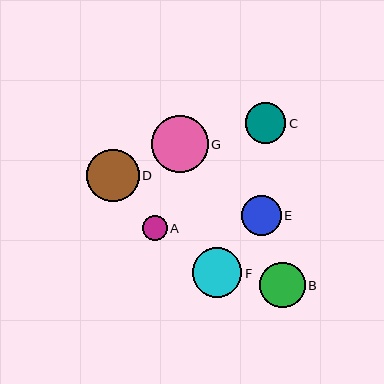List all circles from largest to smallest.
From largest to smallest: G, D, F, B, C, E, A.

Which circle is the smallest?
Circle A is the smallest with a size of approximately 25 pixels.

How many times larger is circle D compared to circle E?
Circle D is approximately 1.3 times the size of circle E.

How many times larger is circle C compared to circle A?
Circle C is approximately 1.7 times the size of circle A.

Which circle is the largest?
Circle G is the largest with a size of approximately 57 pixels.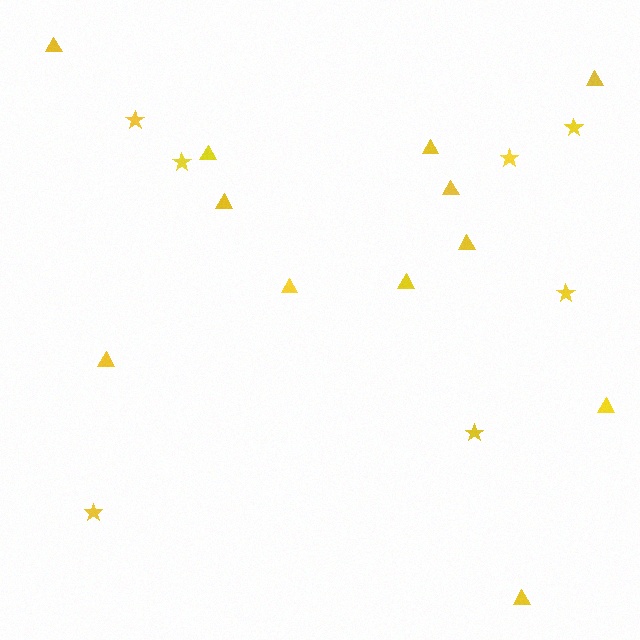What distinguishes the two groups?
There are 2 groups: one group of triangles (12) and one group of stars (7).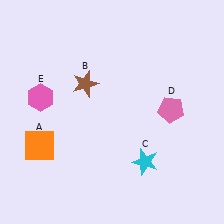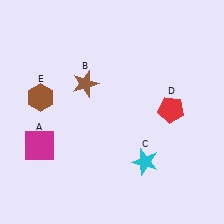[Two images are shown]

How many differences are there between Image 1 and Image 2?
There are 3 differences between the two images.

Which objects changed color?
A changed from orange to magenta. D changed from pink to red. E changed from pink to brown.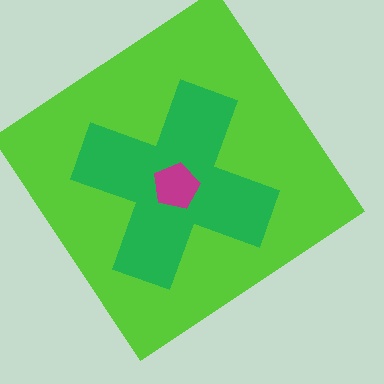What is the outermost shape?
The lime diamond.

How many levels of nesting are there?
3.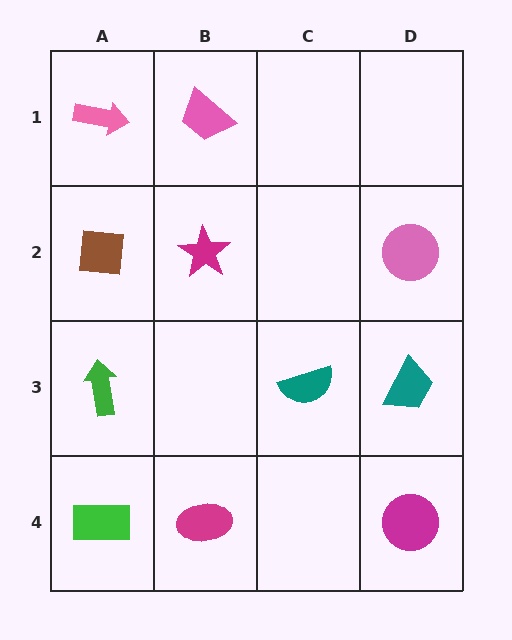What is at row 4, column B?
A magenta ellipse.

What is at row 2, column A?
A brown square.